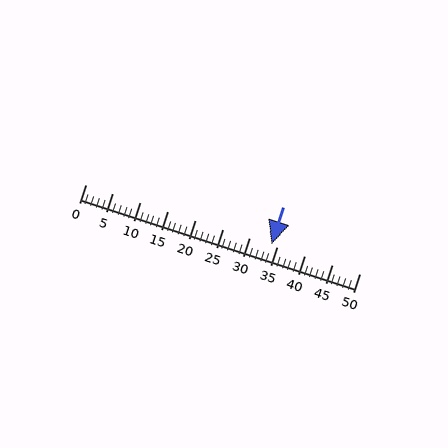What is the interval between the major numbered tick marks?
The major tick marks are spaced 5 units apart.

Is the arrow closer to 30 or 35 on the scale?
The arrow is closer to 35.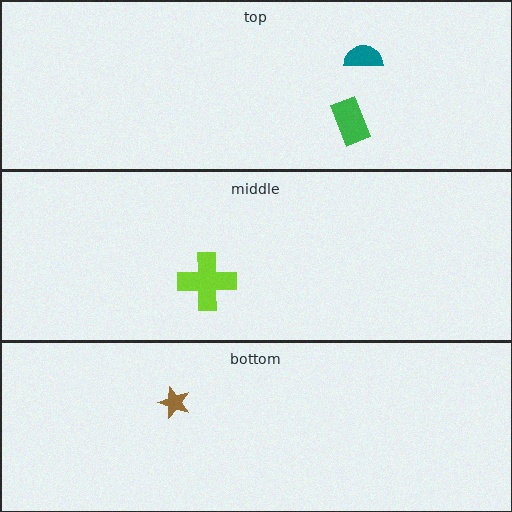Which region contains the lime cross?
The middle region.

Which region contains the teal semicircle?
The top region.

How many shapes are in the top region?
2.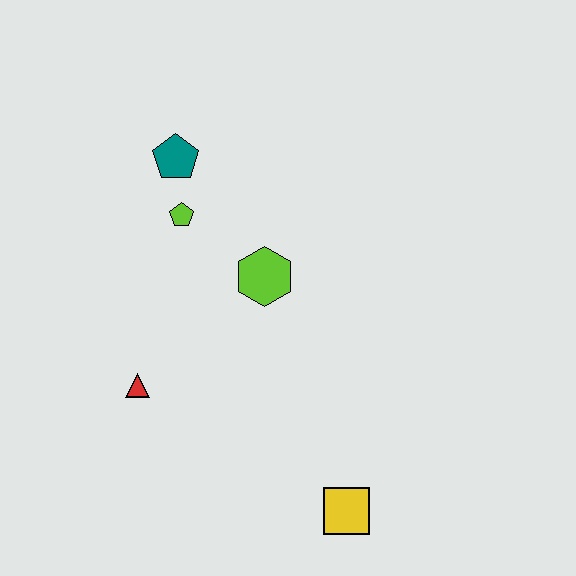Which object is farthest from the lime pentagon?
The yellow square is farthest from the lime pentagon.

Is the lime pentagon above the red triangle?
Yes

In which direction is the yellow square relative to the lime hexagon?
The yellow square is below the lime hexagon.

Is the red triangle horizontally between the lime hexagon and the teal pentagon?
No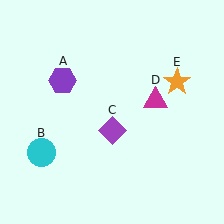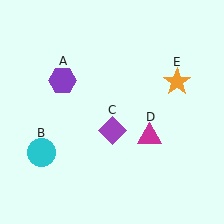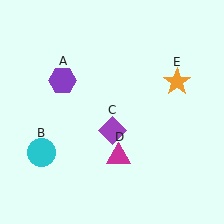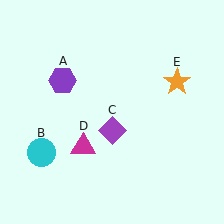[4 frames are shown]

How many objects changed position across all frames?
1 object changed position: magenta triangle (object D).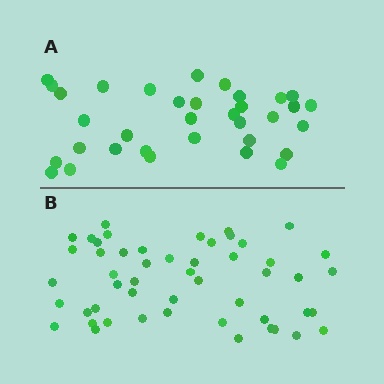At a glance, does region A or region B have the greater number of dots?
Region B (the bottom region) has more dots.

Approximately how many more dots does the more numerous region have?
Region B has approximately 15 more dots than region A.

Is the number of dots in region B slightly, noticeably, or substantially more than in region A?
Region B has substantially more. The ratio is roughly 1.5 to 1.